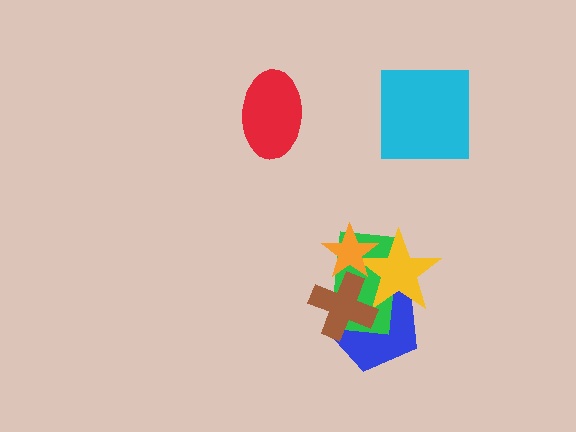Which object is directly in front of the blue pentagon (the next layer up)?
The green rectangle is directly in front of the blue pentagon.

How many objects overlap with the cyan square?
0 objects overlap with the cyan square.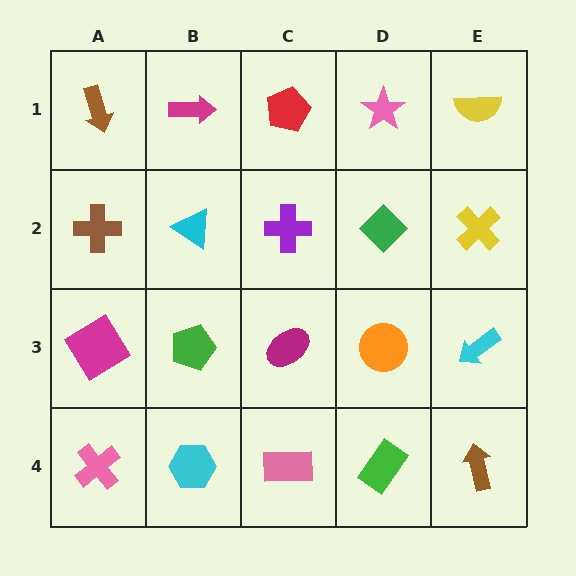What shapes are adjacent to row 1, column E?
A yellow cross (row 2, column E), a pink star (row 1, column D).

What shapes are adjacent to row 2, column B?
A magenta arrow (row 1, column B), a green pentagon (row 3, column B), a brown cross (row 2, column A), a purple cross (row 2, column C).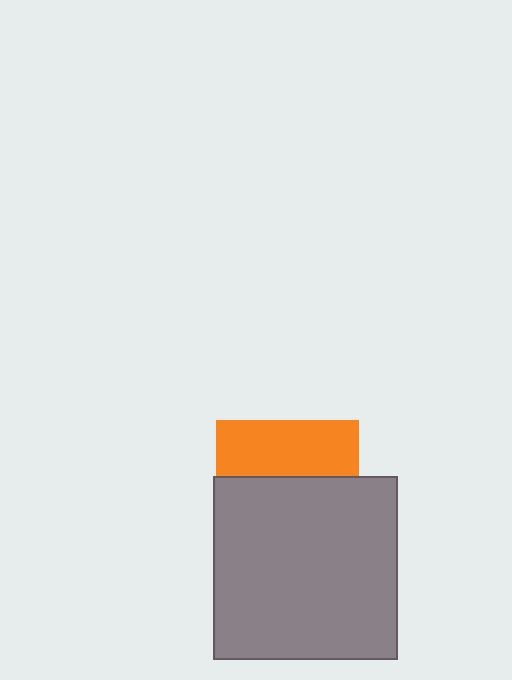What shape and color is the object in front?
The object in front is a gray square.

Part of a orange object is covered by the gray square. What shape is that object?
It is a square.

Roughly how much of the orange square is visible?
A small part of it is visible (roughly 39%).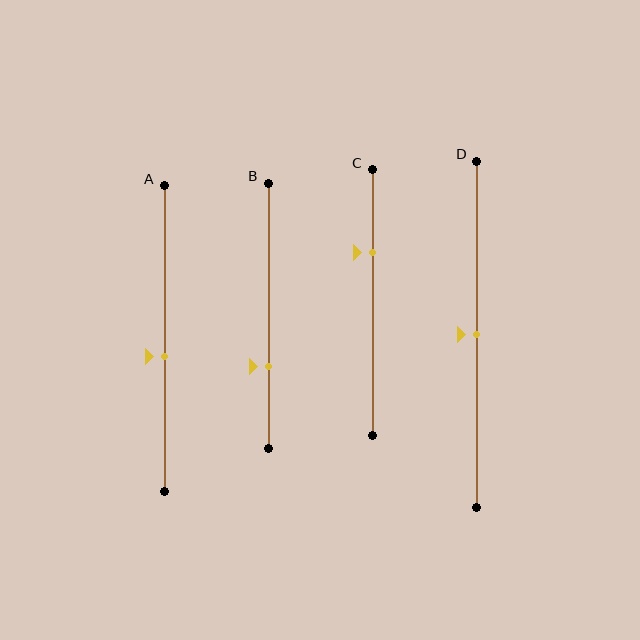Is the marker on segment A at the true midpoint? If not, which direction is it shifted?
No, the marker on segment A is shifted downward by about 6% of the segment length.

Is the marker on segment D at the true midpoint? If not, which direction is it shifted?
Yes, the marker on segment D is at the true midpoint.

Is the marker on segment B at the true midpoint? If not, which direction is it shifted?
No, the marker on segment B is shifted downward by about 19% of the segment length.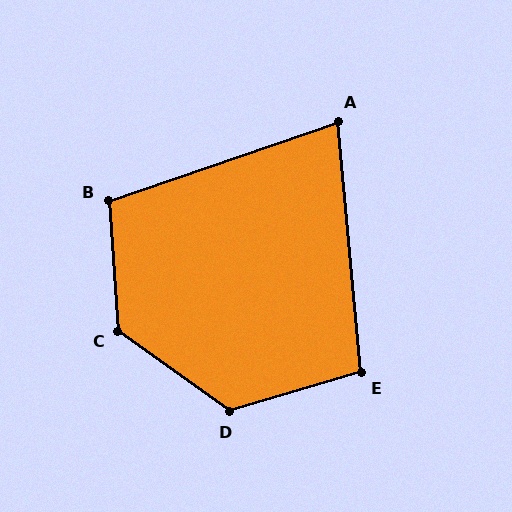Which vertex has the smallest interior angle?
A, at approximately 76 degrees.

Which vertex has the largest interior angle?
C, at approximately 130 degrees.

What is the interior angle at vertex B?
Approximately 105 degrees (obtuse).